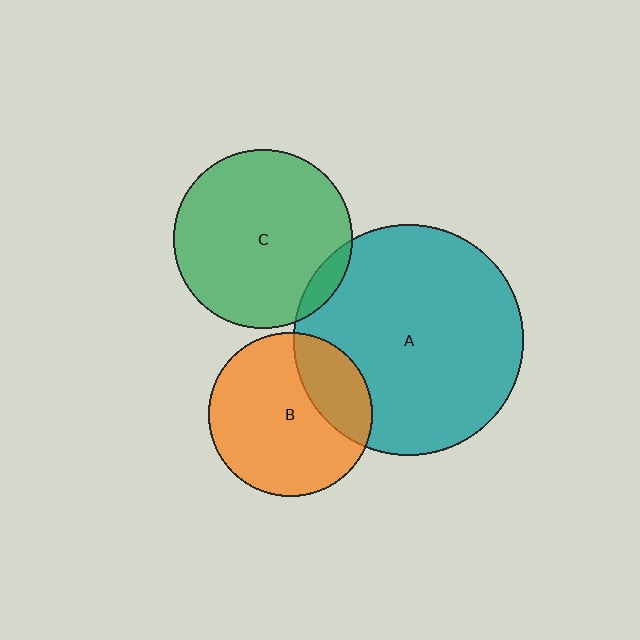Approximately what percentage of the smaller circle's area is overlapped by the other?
Approximately 10%.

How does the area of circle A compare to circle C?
Approximately 1.7 times.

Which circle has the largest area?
Circle A (teal).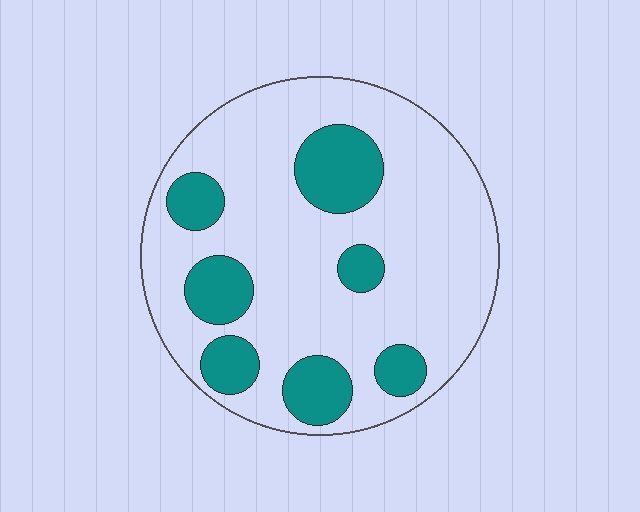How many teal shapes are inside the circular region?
7.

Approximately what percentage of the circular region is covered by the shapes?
Approximately 25%.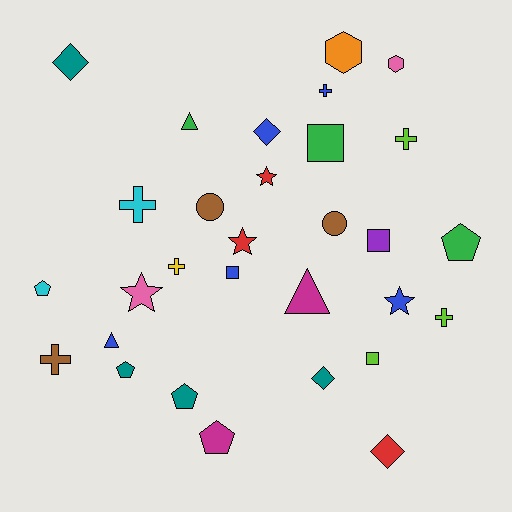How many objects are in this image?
There are 30 objects.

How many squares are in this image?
There are 4 squares.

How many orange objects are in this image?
There is 1 orange object.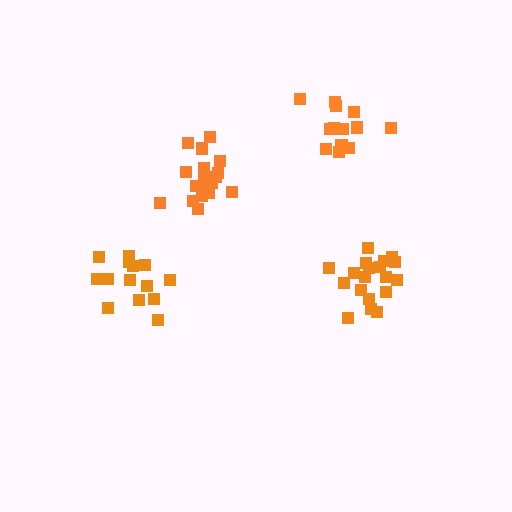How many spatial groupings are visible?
There are 4 spatial groupings.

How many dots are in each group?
Group 1: 19 dots, Group 2: 19 dots, Group 3: 14 dots, Group 4: 15 dots (67 total).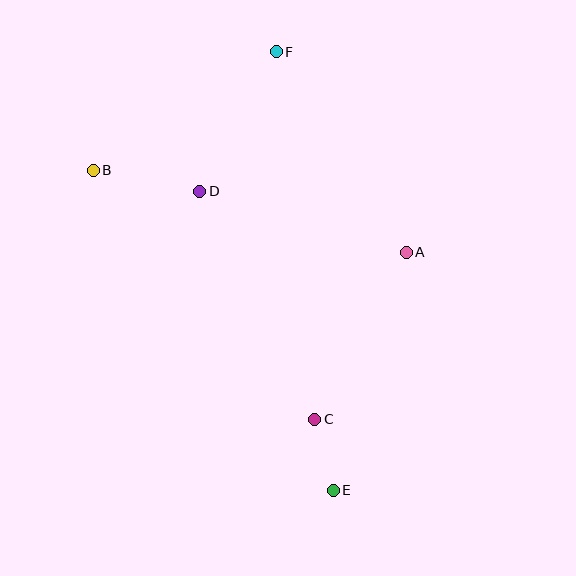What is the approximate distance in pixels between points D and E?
The distance between D and E is approximately 328 pixels.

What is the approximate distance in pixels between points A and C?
The distance between A and C is approximately 190 pixels.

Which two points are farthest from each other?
Points E and F are farthest from each other.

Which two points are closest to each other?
Points C and E are closest to each other.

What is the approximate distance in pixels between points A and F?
The distance between A and F is approximately 239 pixels.